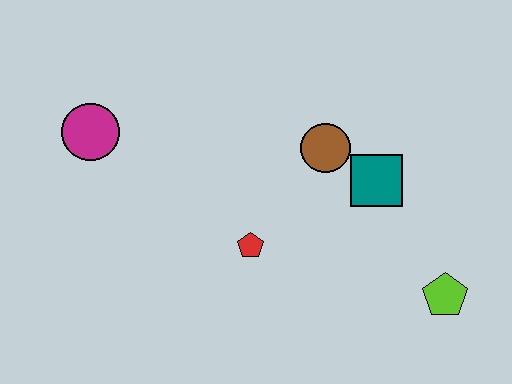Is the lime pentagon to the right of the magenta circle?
Yes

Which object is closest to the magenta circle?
The red pentagon is closest to the magenta circle.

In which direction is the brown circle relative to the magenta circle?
The brown circle is to the right of the magenta circle.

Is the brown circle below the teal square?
No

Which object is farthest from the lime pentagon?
The magenta circle is farthest from the lime pentagon.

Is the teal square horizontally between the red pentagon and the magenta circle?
No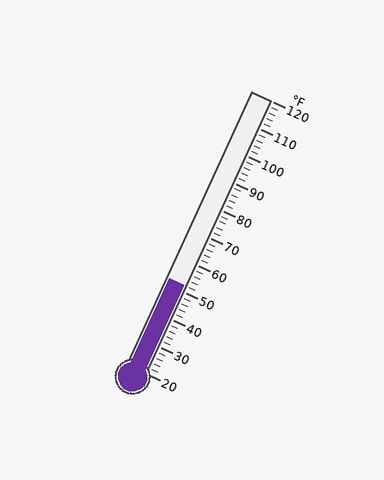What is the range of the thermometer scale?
The thermometer scale ranges from 20°F to 120°F.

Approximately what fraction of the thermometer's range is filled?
The thermometer is filled to approximately 30% of its range.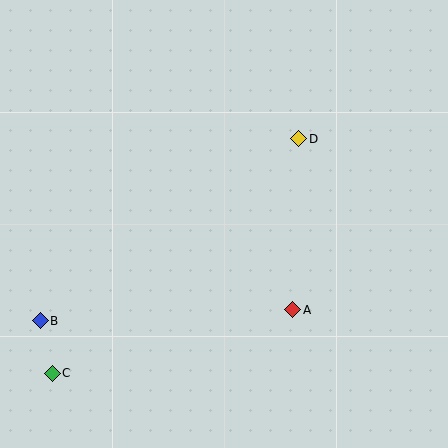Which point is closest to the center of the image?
Point A at (293, 310) is closest to the center.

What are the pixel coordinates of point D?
Point D is at (299, 139).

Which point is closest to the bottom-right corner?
Point A is closest to the bottom-right corner.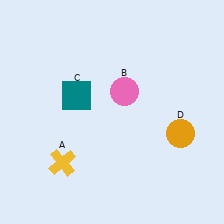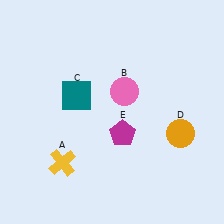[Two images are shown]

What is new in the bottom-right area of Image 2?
A magenta pentagon (E) was added in the bottom-right area of Image 2.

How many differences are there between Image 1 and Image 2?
There is 1 difference between the two images.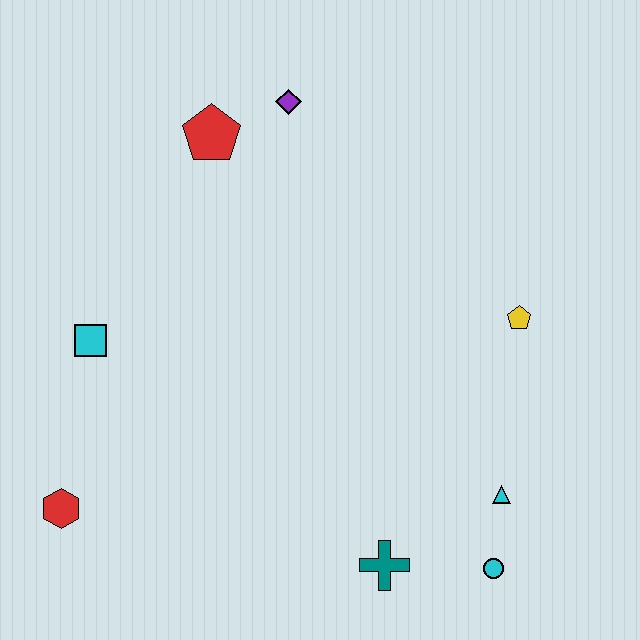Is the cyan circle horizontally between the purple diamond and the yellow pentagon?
Yes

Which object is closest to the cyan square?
The red hexagon is closest to the cyan square.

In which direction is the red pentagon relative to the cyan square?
The red pentagon is above the cyan square.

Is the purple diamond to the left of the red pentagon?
No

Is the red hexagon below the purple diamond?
Yes